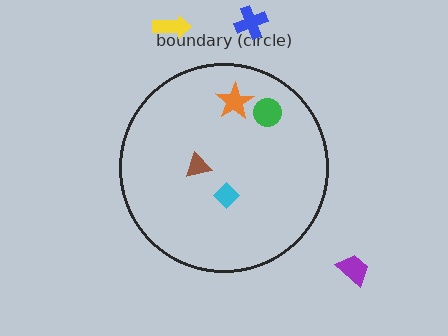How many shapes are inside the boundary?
4 inside, 3 outside.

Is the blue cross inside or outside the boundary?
Outside.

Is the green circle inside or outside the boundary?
Inside.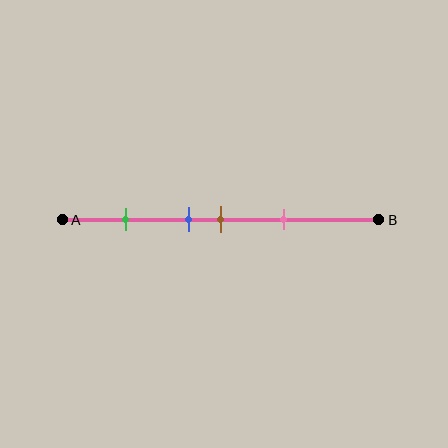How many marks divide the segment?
There are 4 marks dividing the segment.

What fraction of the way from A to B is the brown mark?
The brown mark is approximately 50% (0.5) of the way from A to B.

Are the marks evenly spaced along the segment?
No, the marks are not evenly spaced.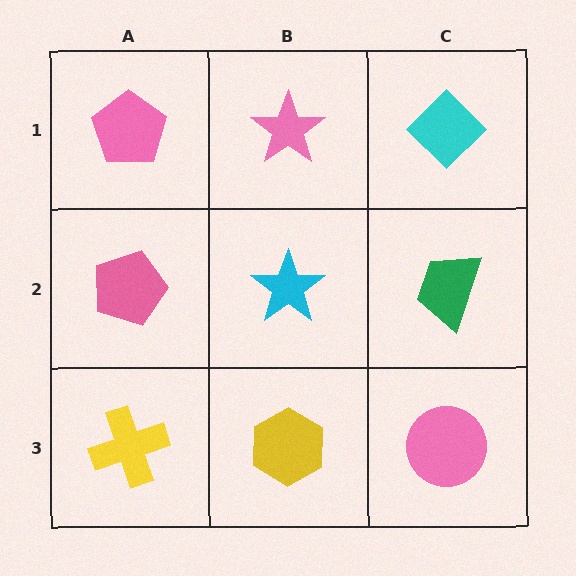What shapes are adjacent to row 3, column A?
A pink pentagon (row 2, column A), a yellow hexagon (row 3, column B).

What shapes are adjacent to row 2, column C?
A cyan diamond (row 1, column C), a pink circle (row 3, column C), a cyan star (row 2, column B).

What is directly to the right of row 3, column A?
A yellow hexagon.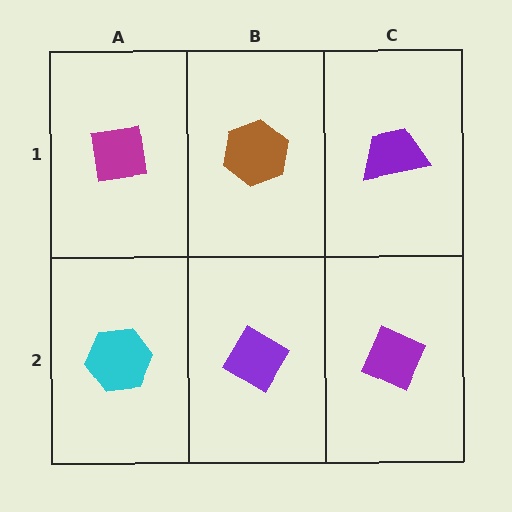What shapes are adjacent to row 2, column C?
A purple trapezoid (row 1, column C), a purple diamond (row 2, column B).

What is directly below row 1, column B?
A purple diamond.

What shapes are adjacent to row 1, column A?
A cyan hexagon (row 2, column A), a brown hexagon (row 1, column B).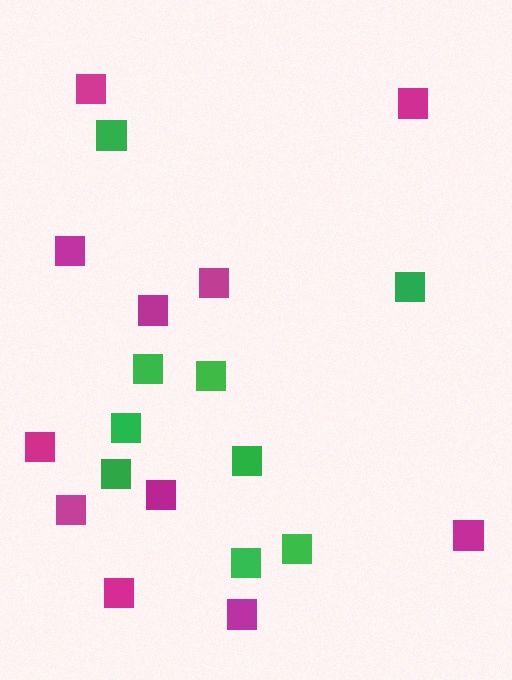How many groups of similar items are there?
There are 2 groups: one group of green squares (9) and one group of magenta squares (11).